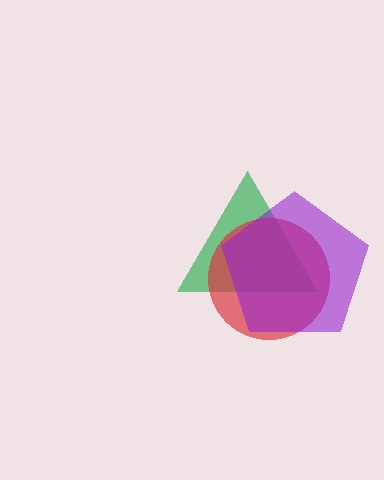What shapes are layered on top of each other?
The layered shapes are: a green triangle, a red circle, a purple pentagon.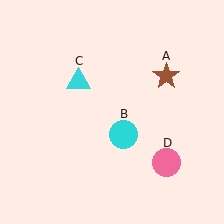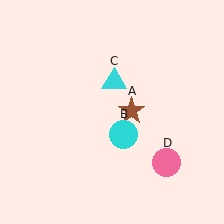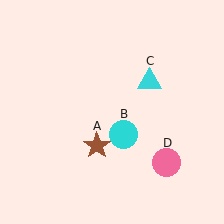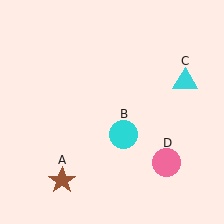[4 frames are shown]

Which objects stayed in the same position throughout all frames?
Cyan circle (object B) and pink circle (object D) remained stationary.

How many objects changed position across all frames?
2 objects changed position: brown star (object A), cyan triangle (object C).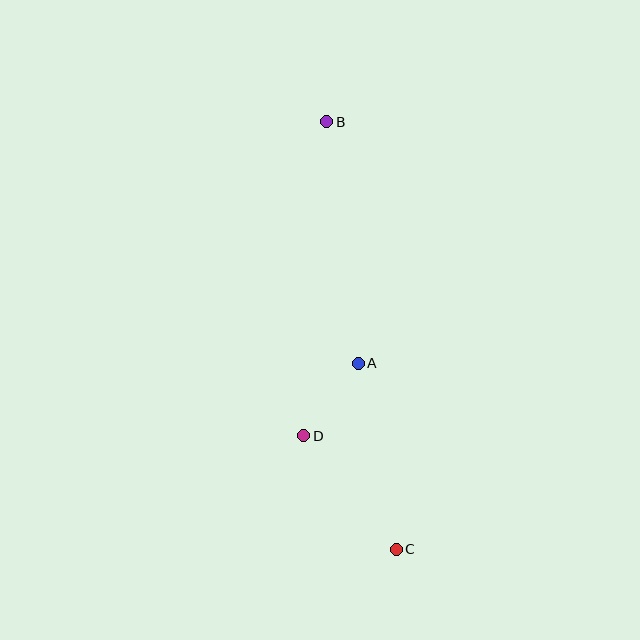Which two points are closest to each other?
Points A and D are closest to each other.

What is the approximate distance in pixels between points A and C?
The distance between A and C is approximately 190 pixels.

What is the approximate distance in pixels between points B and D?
The distance between B and D is approximately 315 pixels.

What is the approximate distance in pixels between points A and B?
The distance between A and B is approximately 243 pixels.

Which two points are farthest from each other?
Points B and C are farthest from each other.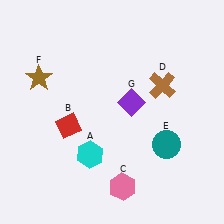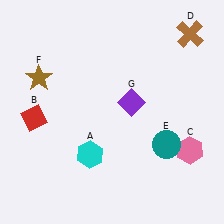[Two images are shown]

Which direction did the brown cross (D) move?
The brown cross (D) moved up.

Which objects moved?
The objects that moved are: the red diamond (B), the pink hexagon (C), the brown cross (D).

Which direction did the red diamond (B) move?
The red diamond (B) moved left.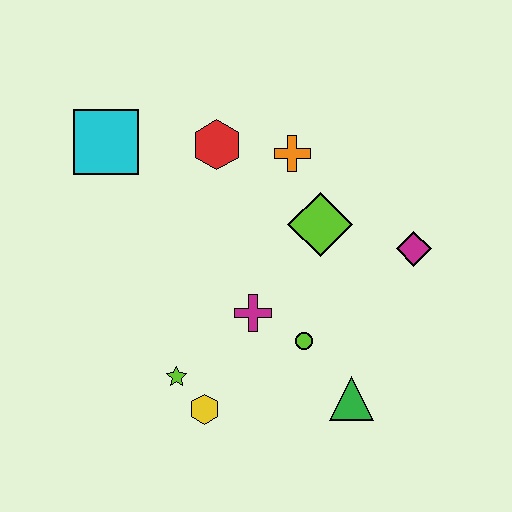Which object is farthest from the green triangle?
The cyan square is farthest from the green triangle.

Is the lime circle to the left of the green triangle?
Yes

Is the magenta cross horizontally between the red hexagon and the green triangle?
Yes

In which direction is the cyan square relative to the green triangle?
The cyan square is above the green triangle.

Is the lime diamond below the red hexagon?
Yes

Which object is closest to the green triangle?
The lime circle is closest to the green triangle.